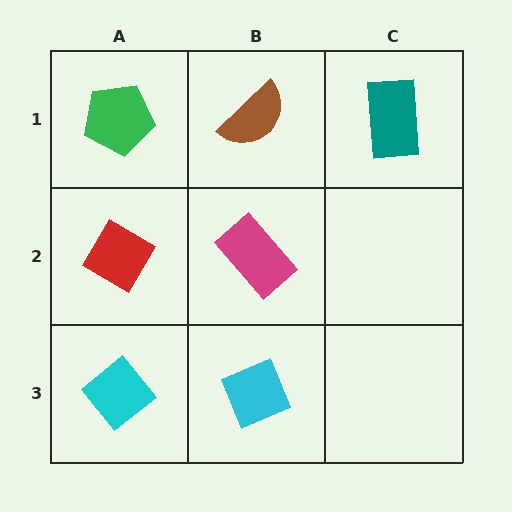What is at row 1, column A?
A green pentagon.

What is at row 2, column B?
A magenta rectangle.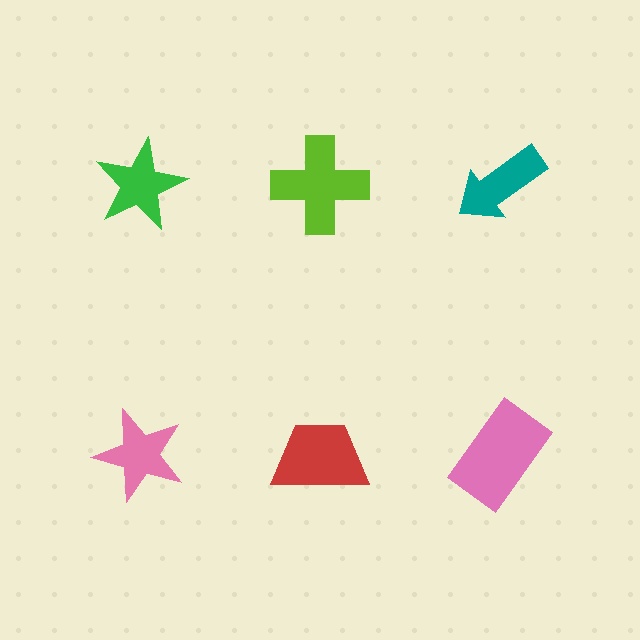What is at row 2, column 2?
A red trapezoid.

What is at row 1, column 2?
A lime cross.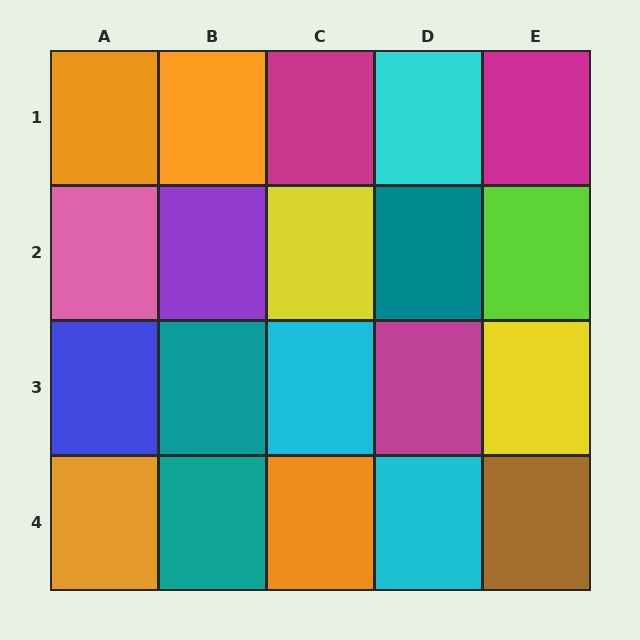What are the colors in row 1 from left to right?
Orange, orange, magenta, cyan, magenta.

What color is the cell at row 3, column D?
Magenta.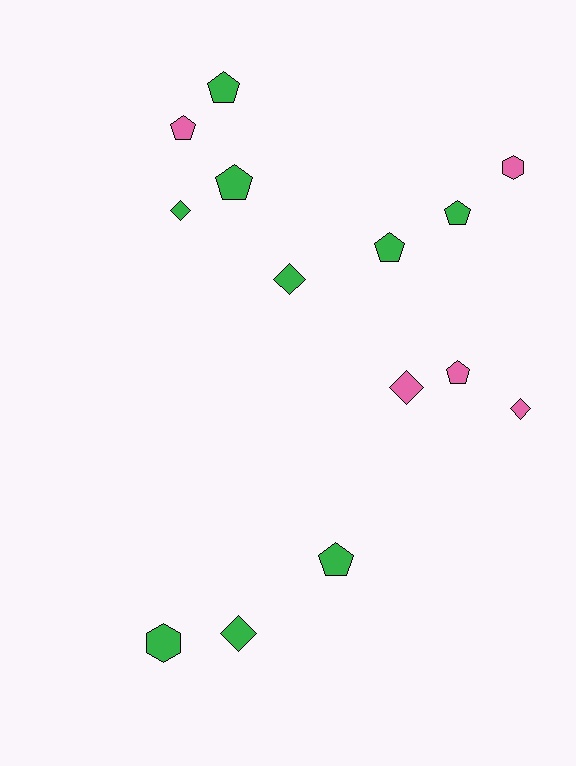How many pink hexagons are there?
There is 1 pink hexagon.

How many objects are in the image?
There are 14 objects.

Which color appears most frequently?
Green, with 9 objects.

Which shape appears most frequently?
Pentagon, with 7 objects.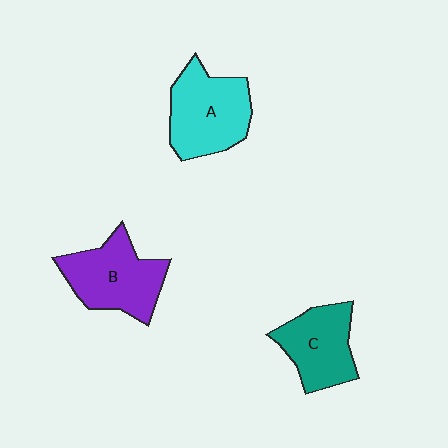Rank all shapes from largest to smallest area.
From largest to smallest: A (cyan), B (purple), C (teal).